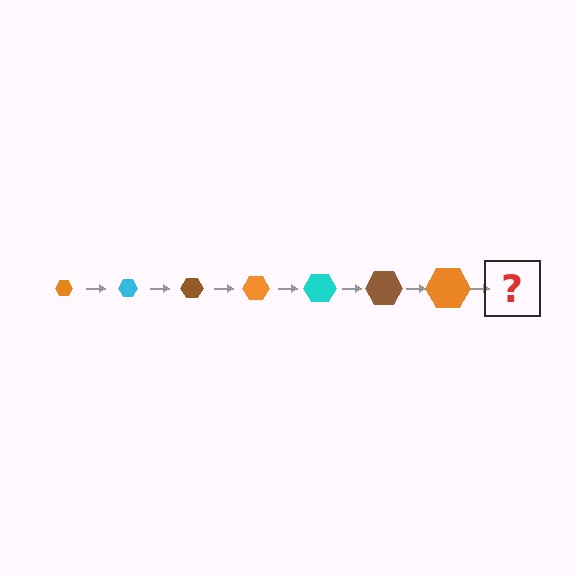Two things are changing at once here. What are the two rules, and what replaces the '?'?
The two rules are that the hexagon grows larger each step and the color cycles through orange, cyan, and brown. The '?' should be a cyan hexagon, larger than the previous one.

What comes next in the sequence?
The next element should be a cyan hexagon, larger than the previous one.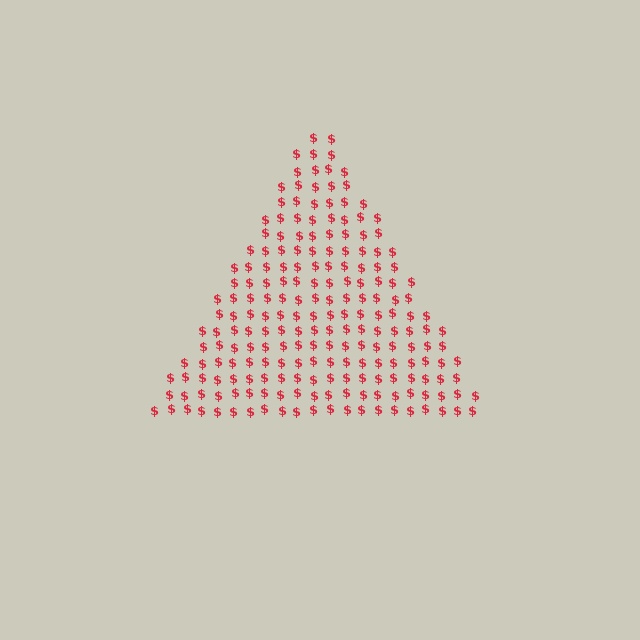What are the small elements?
The small elements are dollar signs.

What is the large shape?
The large shape is a triangle.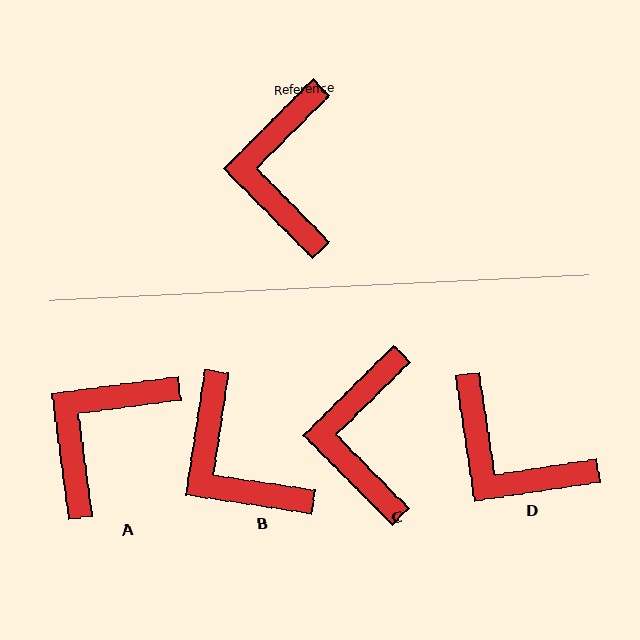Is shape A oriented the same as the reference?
No, it is off by about 37 degrees.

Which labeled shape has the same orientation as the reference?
C.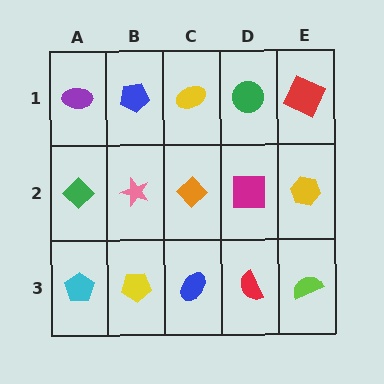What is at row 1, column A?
A purple ellipse.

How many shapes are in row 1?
5 shapes.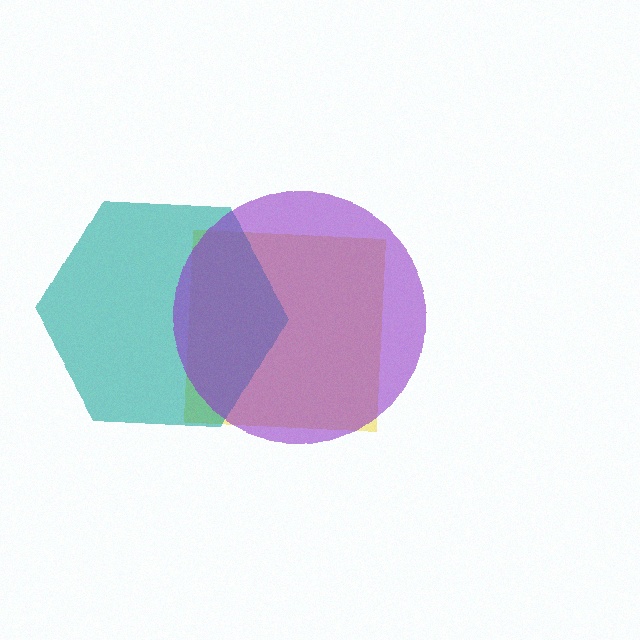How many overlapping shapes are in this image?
There are 3 overlapping shapes in the image.